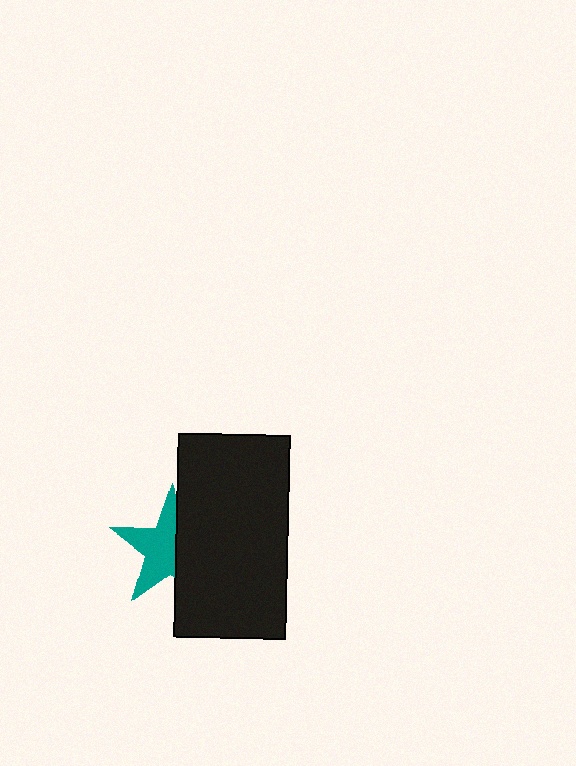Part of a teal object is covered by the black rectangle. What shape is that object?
It is a star.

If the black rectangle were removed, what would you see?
You would see the complete teal star.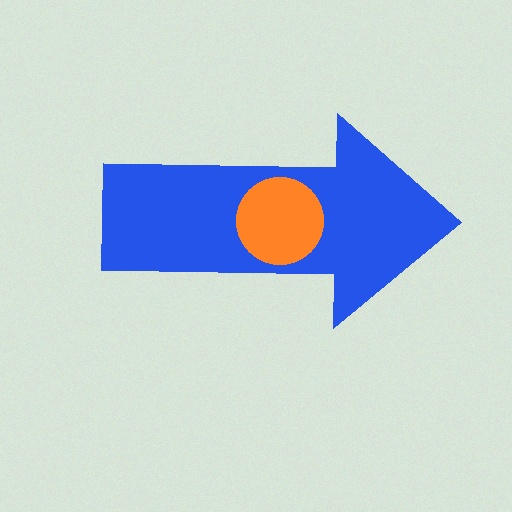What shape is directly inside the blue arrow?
The orange circle.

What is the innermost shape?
The orange circle.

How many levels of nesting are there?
2.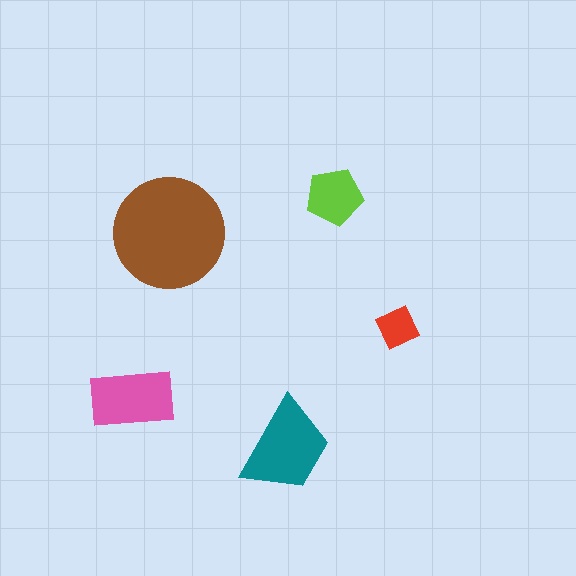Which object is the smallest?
The red square.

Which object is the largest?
The brown circle.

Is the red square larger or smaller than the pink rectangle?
Smaller.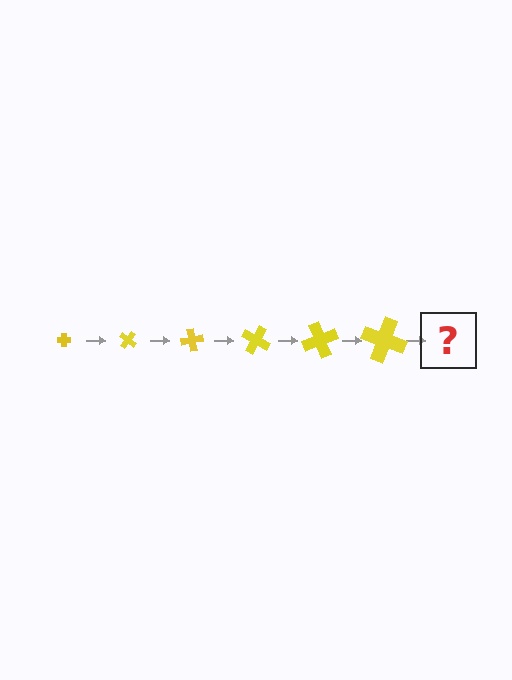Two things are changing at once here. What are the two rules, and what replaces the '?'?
The two rules are that the cross grows larger each step and it rotates 40 degrees each step. The '?' should be a cross, larger than the previous one and rotated 240 degrees from the start.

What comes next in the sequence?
The next element should be a cross, larger than the previous one and rotated 240 degrees from the start.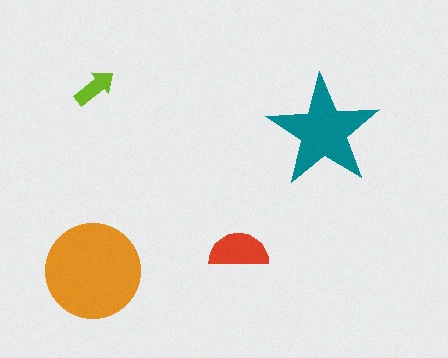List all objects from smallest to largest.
The lime arrow, the red semicircle, the teal star, the orange circle.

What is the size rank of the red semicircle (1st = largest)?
3rd.